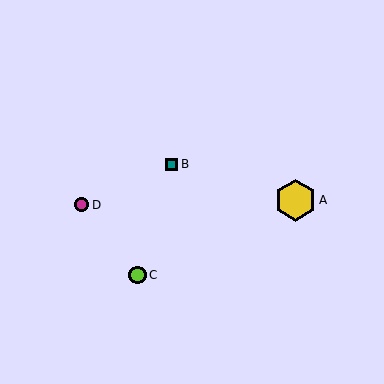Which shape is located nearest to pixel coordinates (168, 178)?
The teal square (labeled B) at (172, 164) is nearest to that location.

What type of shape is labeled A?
Shape A is a yellow hexagon.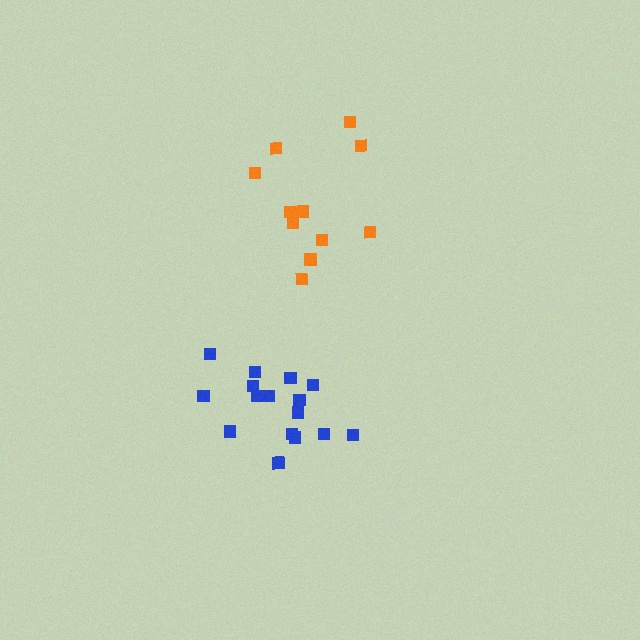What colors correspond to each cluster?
The clusters are colored: orange, blue.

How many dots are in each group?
Group 1: 12 dots, Group 2: 16 dots (28 total).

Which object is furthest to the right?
The orange cluster is rightmost.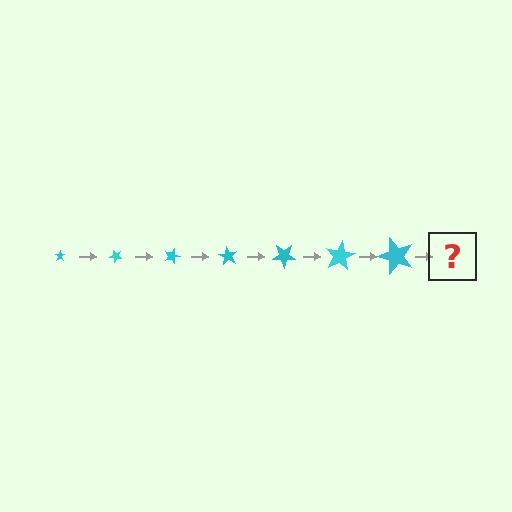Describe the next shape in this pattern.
It should be a star, larger than the previous one and rotated 315 degrees from the start.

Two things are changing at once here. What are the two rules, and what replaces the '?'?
The two rules are that the star grows larger each step and it rotates 45 degrees each step. The '?' should be a star, larger than the previous one and rotated 315 degrees from the start.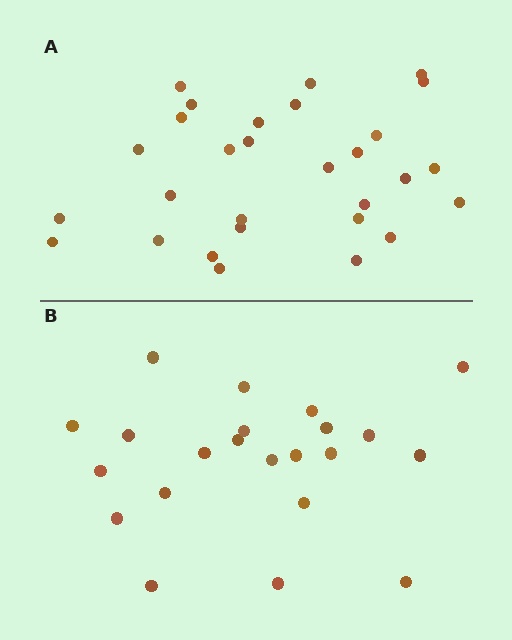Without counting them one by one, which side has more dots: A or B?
Region A (the top region) has more dots.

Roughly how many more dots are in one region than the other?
Region A has roughly 8 or so more dots than region B.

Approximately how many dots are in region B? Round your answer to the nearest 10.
About 20 dots. (The exact count is 22, which rounds to 20.)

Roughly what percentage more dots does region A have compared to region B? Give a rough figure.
About 30% more.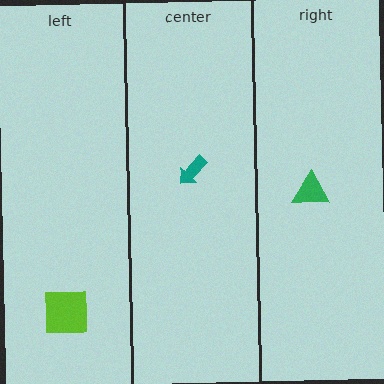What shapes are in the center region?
The teal arrow.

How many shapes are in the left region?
1.